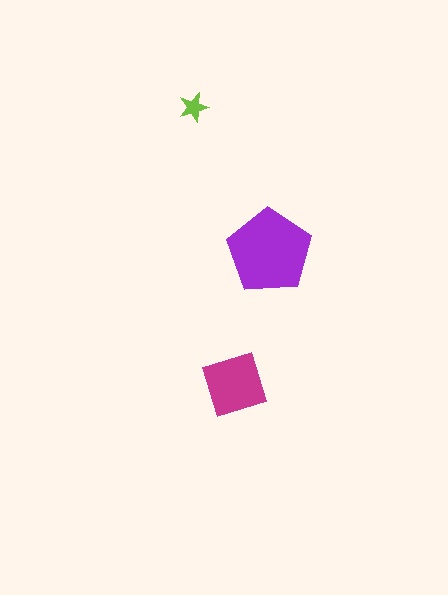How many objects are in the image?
There are 3 objects in the image.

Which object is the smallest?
The lime star.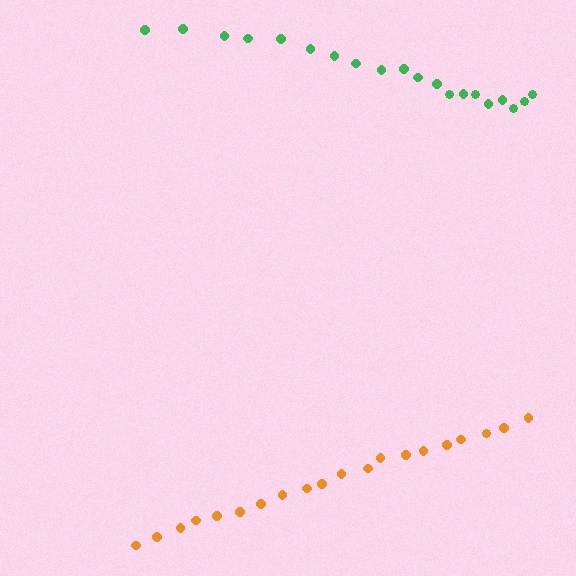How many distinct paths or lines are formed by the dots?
There are 2 distinct paths.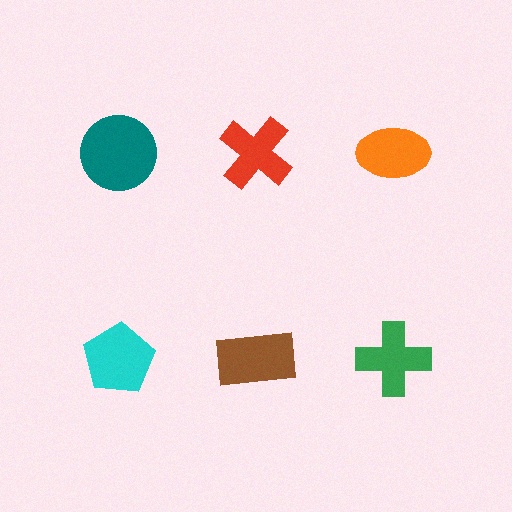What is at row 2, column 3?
A green cross.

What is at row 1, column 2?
A red cross.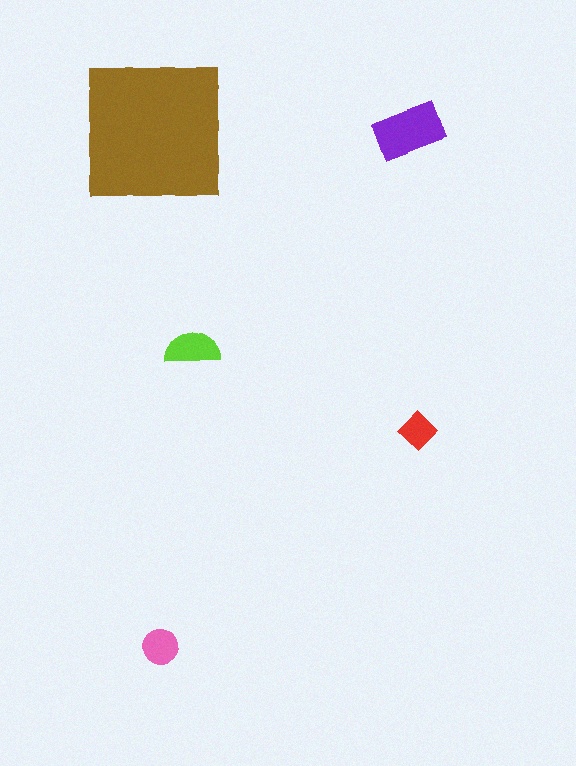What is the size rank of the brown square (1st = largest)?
1st.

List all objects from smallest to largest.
The red diamond, the pink circle, the lime semicircle, the purple rectangle, the brown square.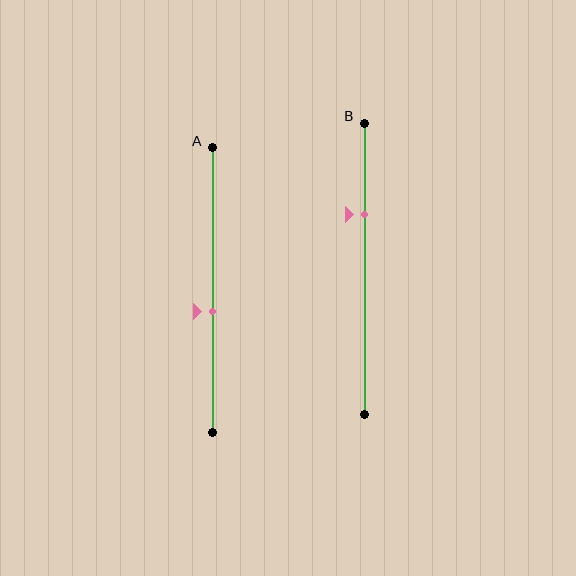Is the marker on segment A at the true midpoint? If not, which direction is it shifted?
No, the marker on segment A is shifted downward by about 7% of the segment length.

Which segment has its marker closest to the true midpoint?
Segment A has its marker closest to the true midpoint.